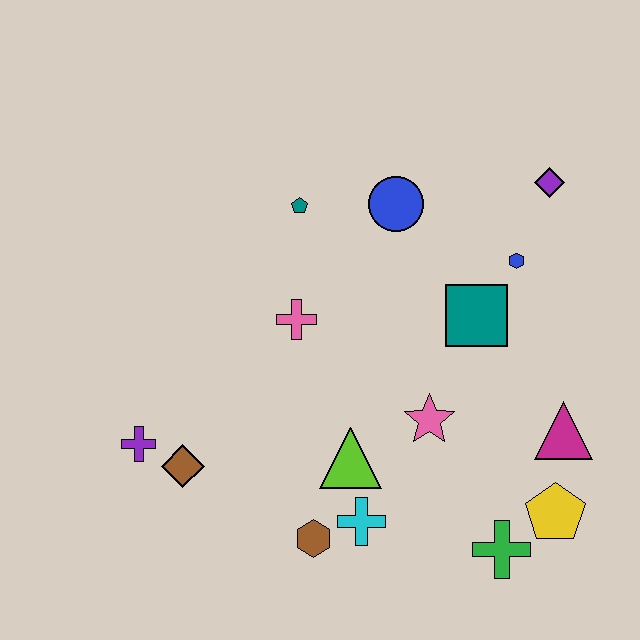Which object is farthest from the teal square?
The purple cross is farthest from the teal square.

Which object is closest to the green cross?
The yellow pentagon is closest to the green cross.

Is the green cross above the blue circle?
No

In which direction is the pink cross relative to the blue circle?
The pink cross is below the blue circle.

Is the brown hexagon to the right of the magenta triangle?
No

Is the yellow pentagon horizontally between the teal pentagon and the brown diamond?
No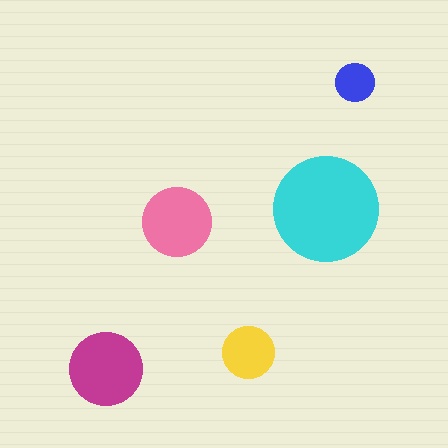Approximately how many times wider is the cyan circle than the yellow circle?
About 2 times wider.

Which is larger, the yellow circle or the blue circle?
The yellow one.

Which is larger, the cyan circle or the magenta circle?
The cyan one.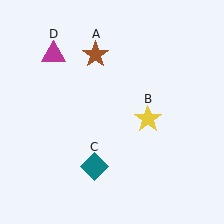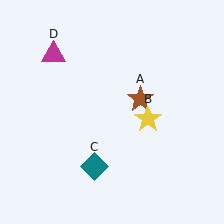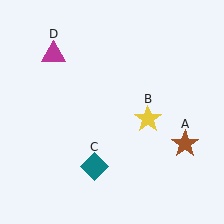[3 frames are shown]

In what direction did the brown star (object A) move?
The brown star (object A) moved down and to the right.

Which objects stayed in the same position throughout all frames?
Yellow star (object B) and teal diamond (object C) and magenta triangle (object D) remained stationary.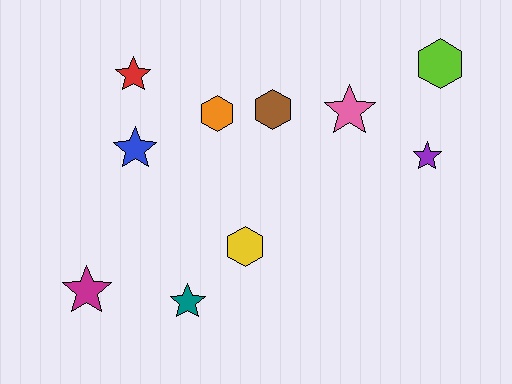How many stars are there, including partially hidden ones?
There are 6 stars.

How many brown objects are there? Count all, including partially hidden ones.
There is 1 brown object.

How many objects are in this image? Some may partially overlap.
There are 10 objects.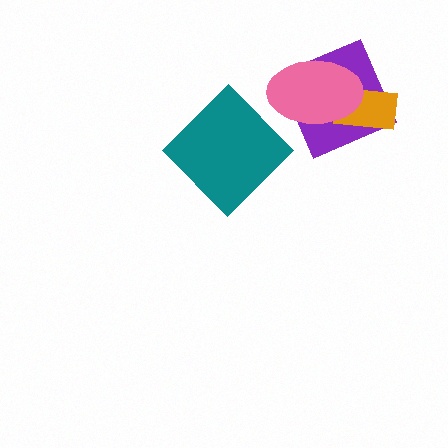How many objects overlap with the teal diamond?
0 objects overlap with the teal diamond.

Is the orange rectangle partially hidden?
Yes, it is partially covered by another shape.